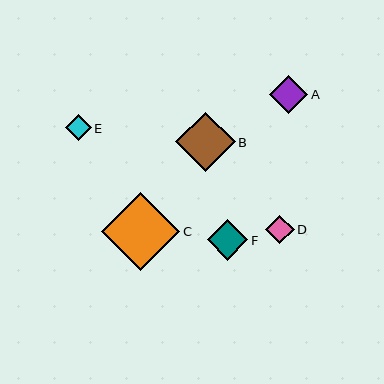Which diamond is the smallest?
Diamond E is the smallest with a size of approximately 26 pixels.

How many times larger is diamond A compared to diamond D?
Diamond A is approximately 1.3 times the size of diamond D.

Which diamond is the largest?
Diamond C is the largest with a size of approximately 78 pixels.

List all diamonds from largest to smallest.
From largest to smallest: C, B, F, A, D, E.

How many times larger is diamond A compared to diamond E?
Diamond A is approximately 1.5 times the size of diamond E.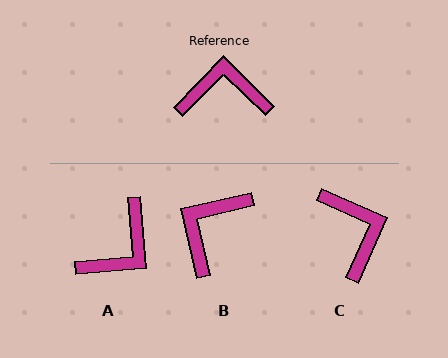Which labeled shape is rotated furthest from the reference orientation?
A, about 131 degrees away.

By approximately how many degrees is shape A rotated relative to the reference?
Approximately 131 degrees clockwise.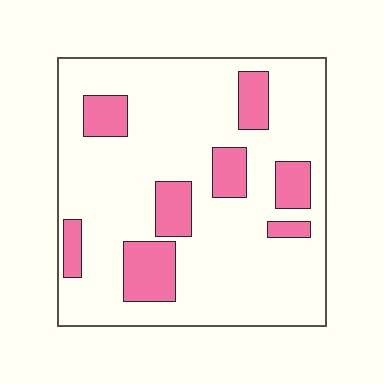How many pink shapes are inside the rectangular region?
8.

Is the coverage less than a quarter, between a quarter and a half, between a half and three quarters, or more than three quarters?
Less than a quarter.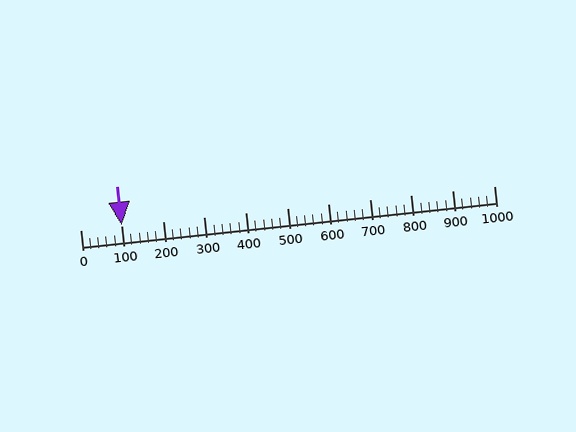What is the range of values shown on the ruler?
The ruler shows values from 0 to 1000.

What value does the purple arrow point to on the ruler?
The purple arrow points to approximately 100.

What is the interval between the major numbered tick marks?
The major tick marks are spaced 100 units apart.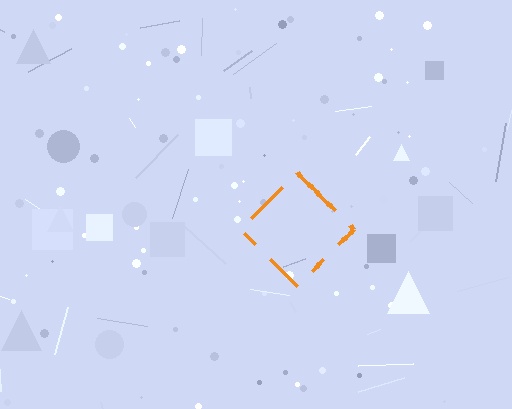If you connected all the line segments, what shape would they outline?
They would outline a diamond.